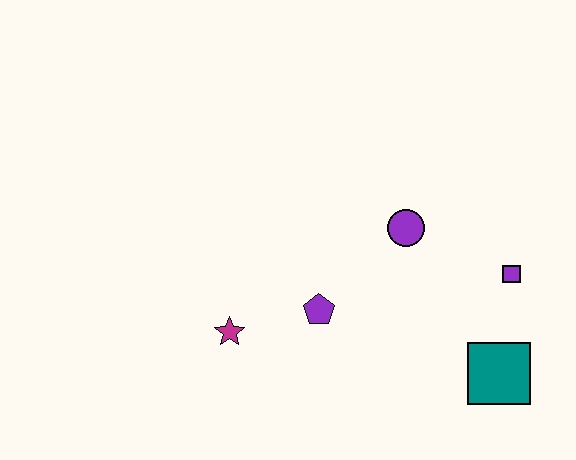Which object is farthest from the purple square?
The magenta star is farthest from the purple square.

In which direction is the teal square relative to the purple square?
The teal square is below the purple square.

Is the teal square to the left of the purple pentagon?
No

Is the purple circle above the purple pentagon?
Yes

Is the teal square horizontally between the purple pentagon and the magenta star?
No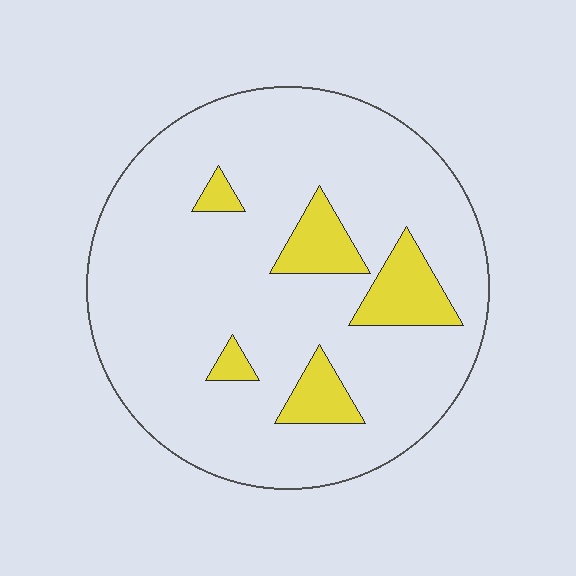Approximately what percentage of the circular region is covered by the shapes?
Approximately 15%.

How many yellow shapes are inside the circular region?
5.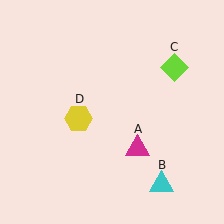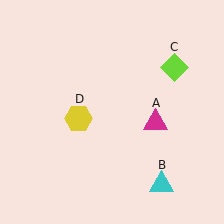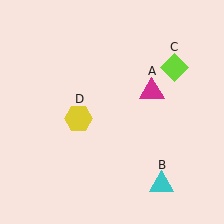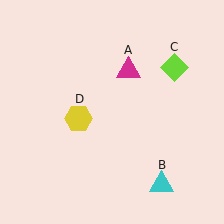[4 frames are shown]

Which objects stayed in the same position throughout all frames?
Cyan triangle (object B) and lime diamond (object C) and yellow hexagon (object D) remained stationary.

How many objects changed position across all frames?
1 object changed position: magenta triangle (object A).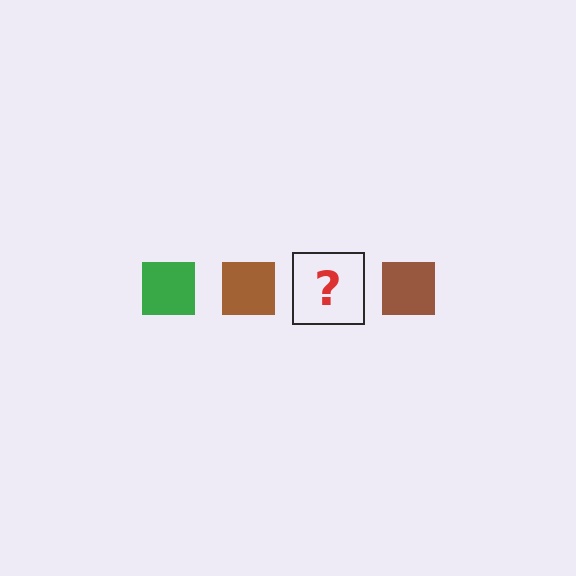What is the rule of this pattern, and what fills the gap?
The rule is that the pattern cycles through green, brown squares. The gap should be filled with a green square.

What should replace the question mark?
The question mark should be replaced with a green square.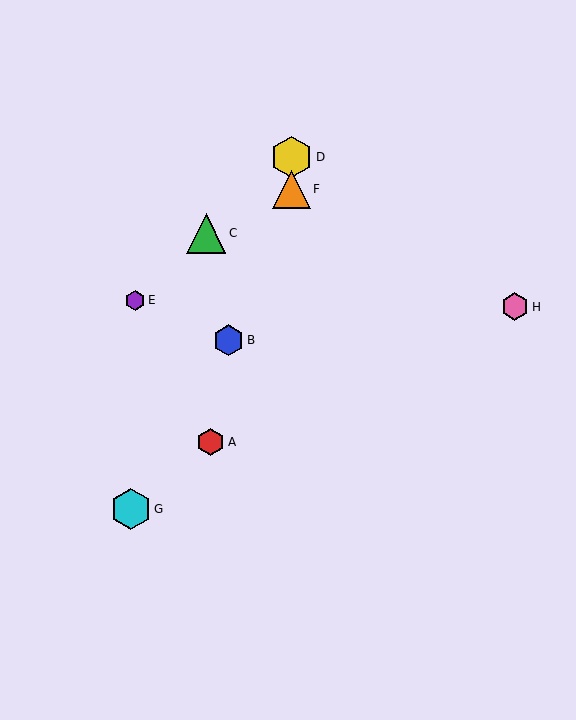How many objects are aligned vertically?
2 objects (D, F) are aligned vertically.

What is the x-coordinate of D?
Object D is at x≈292.